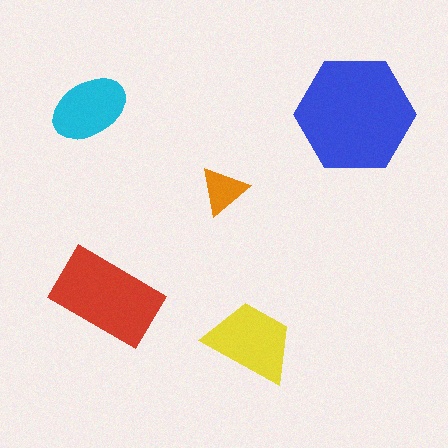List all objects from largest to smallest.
The blue hexagon, the red rectangle, the yellow trapezoid, the cyan ellipse, the orange triangle.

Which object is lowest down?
The yellow trapezoid is bottommost.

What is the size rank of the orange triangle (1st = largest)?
5th.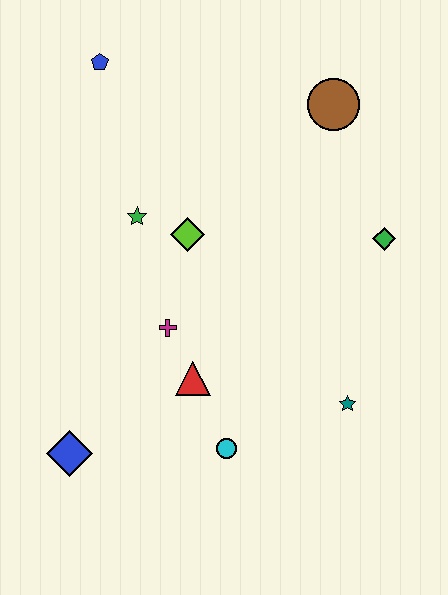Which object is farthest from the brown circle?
The blue diamond is farthest from the brown circle.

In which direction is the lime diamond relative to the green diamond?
The lime diamond is to the left of the green diamond.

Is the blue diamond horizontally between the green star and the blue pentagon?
No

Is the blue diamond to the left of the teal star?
Yes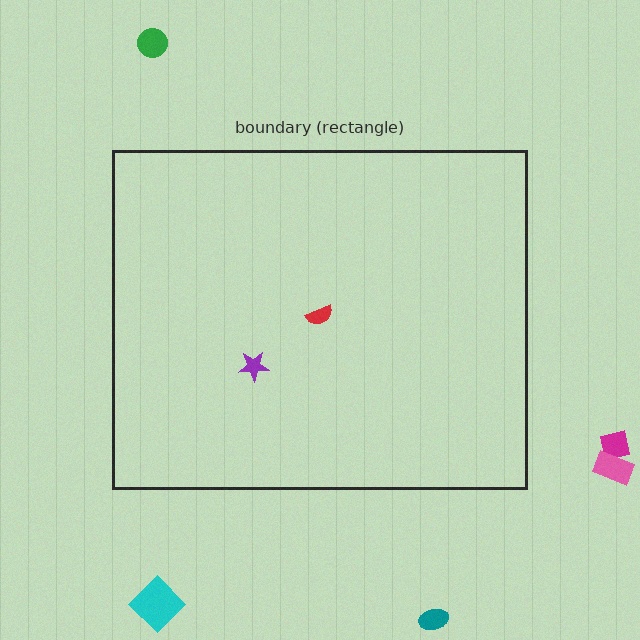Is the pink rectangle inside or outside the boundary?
Outside.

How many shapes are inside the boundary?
2 inside, 5 outside.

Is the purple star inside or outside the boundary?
Inside.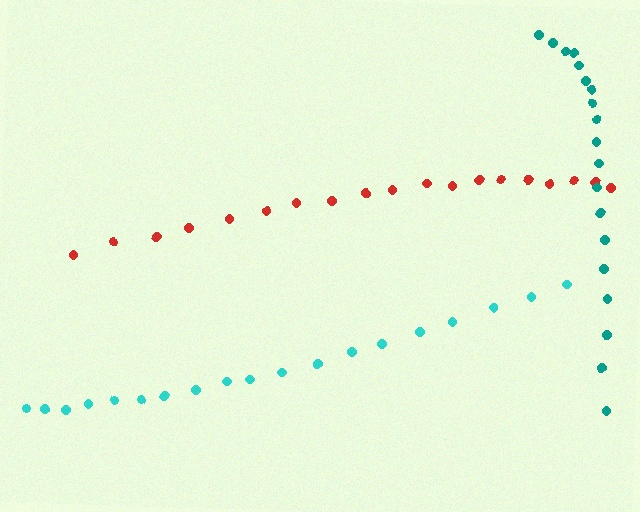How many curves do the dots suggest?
There are 3 distinct paths.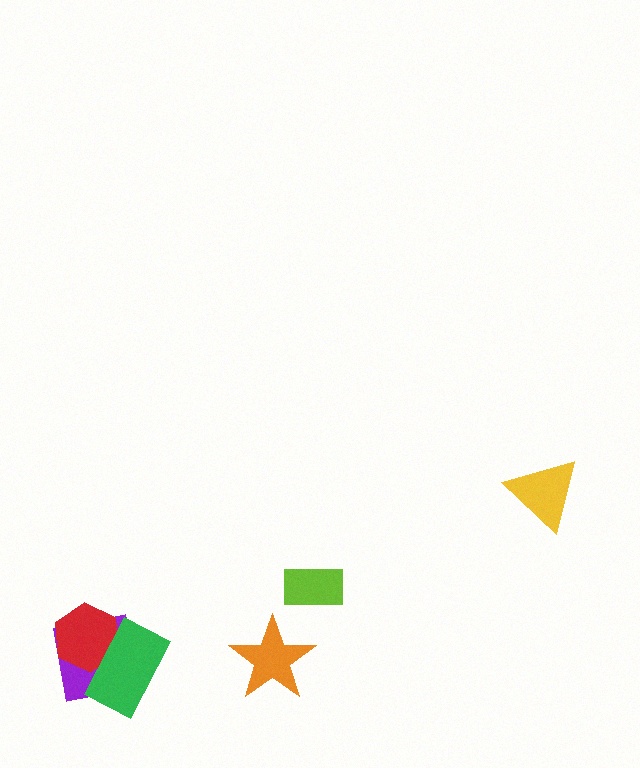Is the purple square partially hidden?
Yes, it is partially covered by another shape.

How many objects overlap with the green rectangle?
2 objects overlap with the green rectangle.